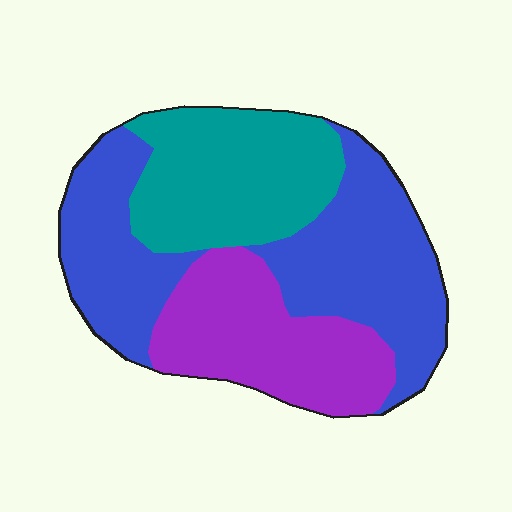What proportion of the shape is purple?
Purple takes up between a quarter and a half of the shape.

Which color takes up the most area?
Blue, at roughly 45%.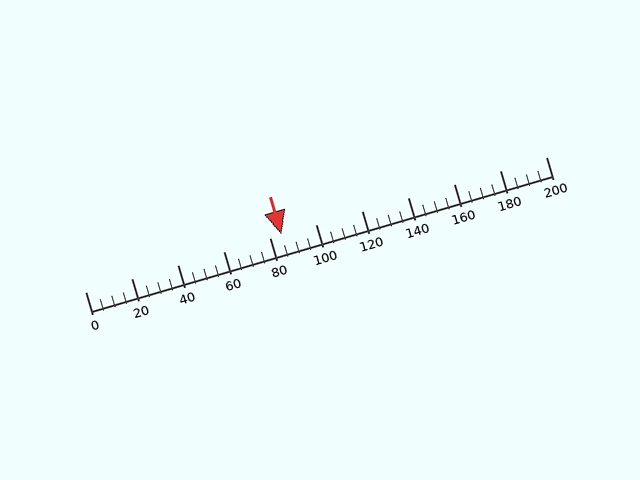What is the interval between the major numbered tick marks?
The major tick marks are spaced 20 units apart.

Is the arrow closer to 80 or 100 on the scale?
The arrow is closer to 80.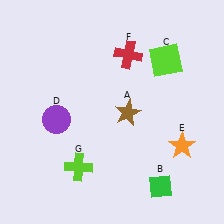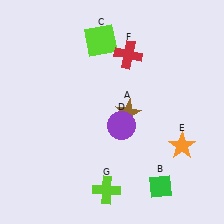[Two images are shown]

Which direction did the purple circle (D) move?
The purple circle (D) moved right.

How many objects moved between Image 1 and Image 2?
3 objects moved between the two images.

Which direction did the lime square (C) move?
The lime square (C) moved left.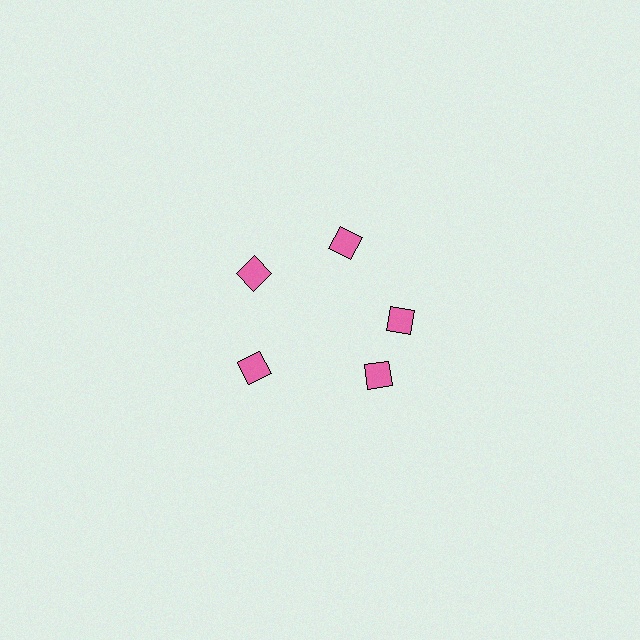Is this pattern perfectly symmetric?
No. The 5 pink diamonds are arranged in a ring, but one element near the 5 o'clock position is rotated out of alignment along the ring, breaking the 5-fold rotational symmetry.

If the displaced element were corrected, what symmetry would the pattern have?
It would have 5-fold rotational symmetry — the pattern would map onto itself every 72 degrees.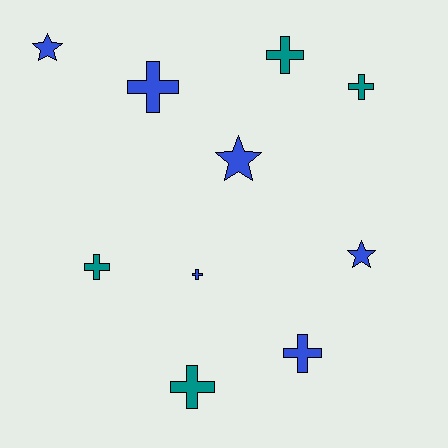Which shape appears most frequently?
Cross, with 7 objects.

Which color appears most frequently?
Blue, with 6 objects.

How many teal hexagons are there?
There are no teal hexagons.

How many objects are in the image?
There are 10 objects.